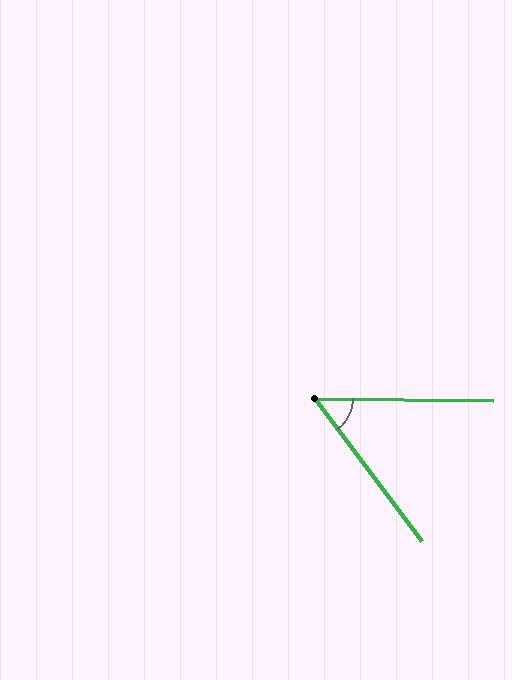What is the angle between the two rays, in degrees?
Approximately 53 degrees.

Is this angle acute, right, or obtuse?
It is acute.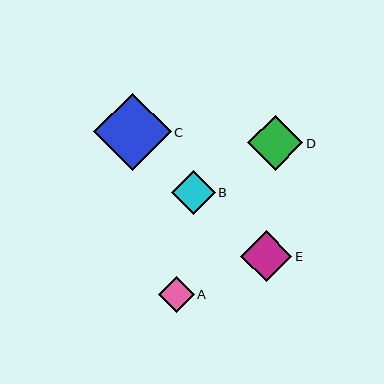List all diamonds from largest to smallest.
From largest to smallest: C, D, E, B, A.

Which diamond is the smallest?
Diamond A is the smallest with a size of approximately 36 pixels.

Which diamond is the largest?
Diamond C is the largest with a size of approximately 77 pixels.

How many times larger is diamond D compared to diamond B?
Diamond D is approximately 1.3 times the size of diamond B.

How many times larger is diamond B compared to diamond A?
Diamond B is approximately 1.2 times the size of diamond A.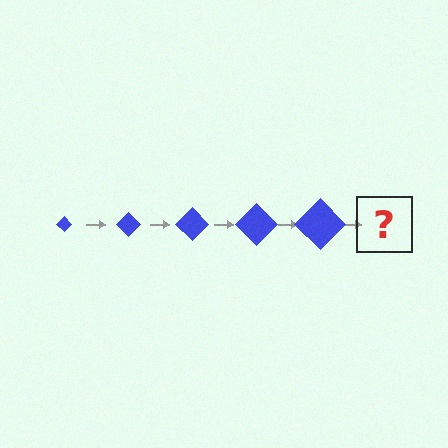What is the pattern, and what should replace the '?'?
The pattern is that the diamond gets progressively larger each step. The '?' should be a blue diamond, larger than the previous one.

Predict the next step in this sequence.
The next step is a blue diamond, larger than the previous one.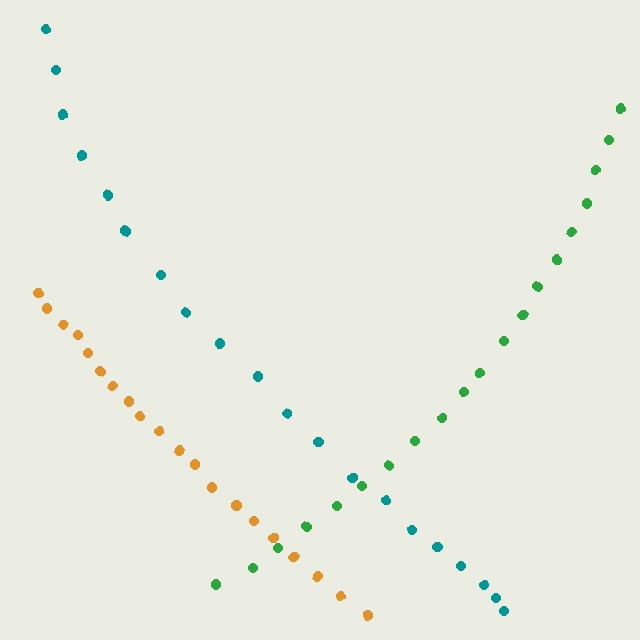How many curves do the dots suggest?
There are 3 distinct paths.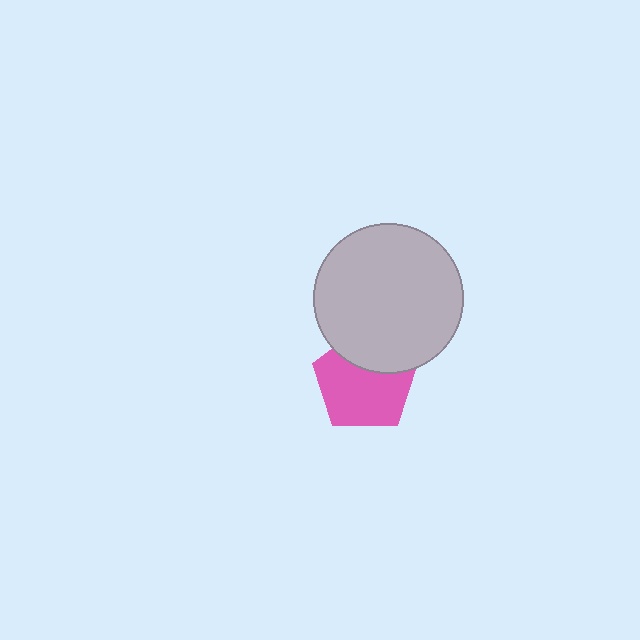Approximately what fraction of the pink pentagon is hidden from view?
Roughly 31% of the pink pentagon is hidden behind the light gray circle.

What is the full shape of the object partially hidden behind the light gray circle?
The partially hidden object is a pink pentagon.